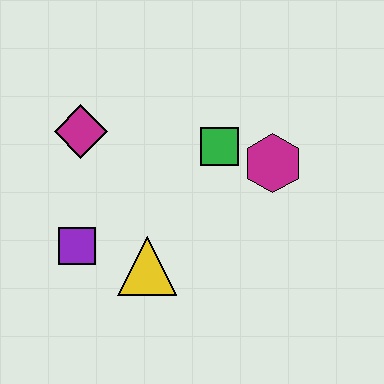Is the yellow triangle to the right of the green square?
No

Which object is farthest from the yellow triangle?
The magenta hexagon is farthest from the yellow triangle.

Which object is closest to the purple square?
The yellow triangle is closest to the purple square.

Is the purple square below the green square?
Yes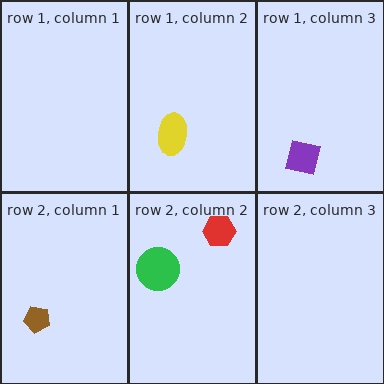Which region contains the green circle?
The row 2, column 2 region.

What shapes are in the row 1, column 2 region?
The yellow ellipse.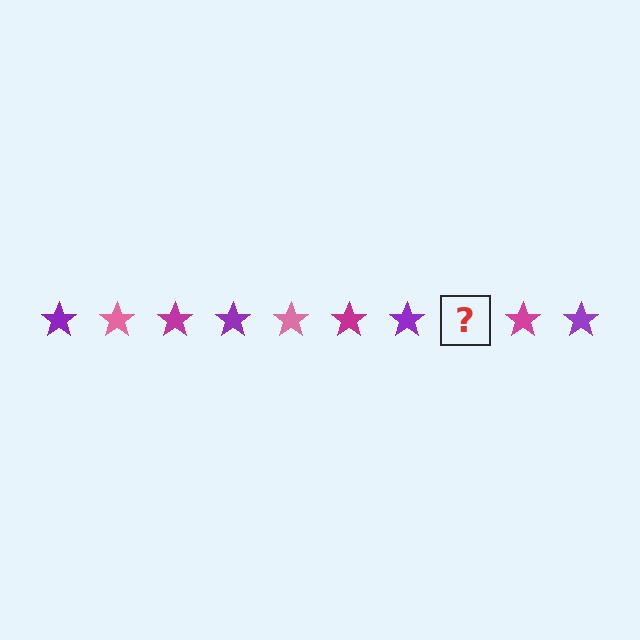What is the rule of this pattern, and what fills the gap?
The rule is that the pattern cycles through purple, pink, magenta stars. The gap should be filled with a pink star.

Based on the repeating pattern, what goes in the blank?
The blank should be a pink star.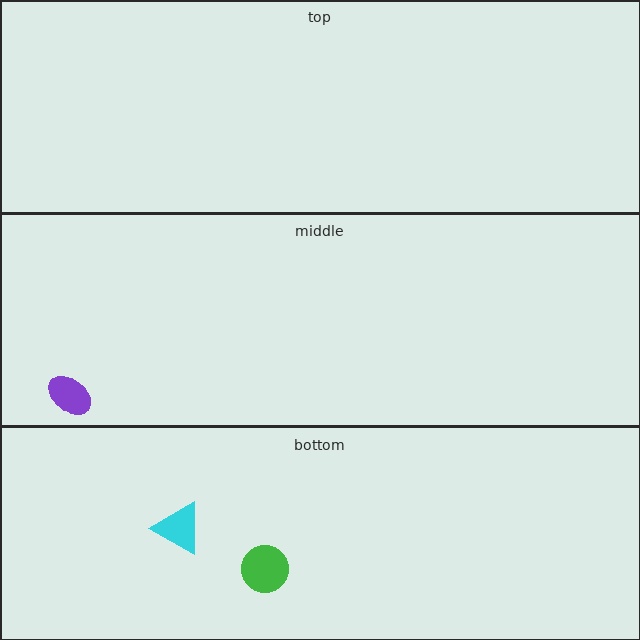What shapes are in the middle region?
The purple ellipse.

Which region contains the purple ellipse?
The middle region.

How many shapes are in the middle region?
1.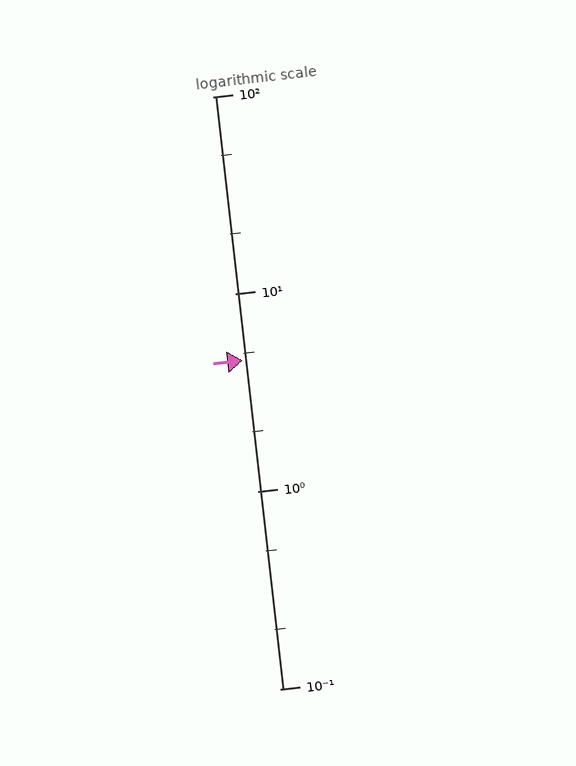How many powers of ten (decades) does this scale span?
The scale spans 3 decades, from 0.1 to 100.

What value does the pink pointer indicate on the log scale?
The pointer indicates approximately 4.6.